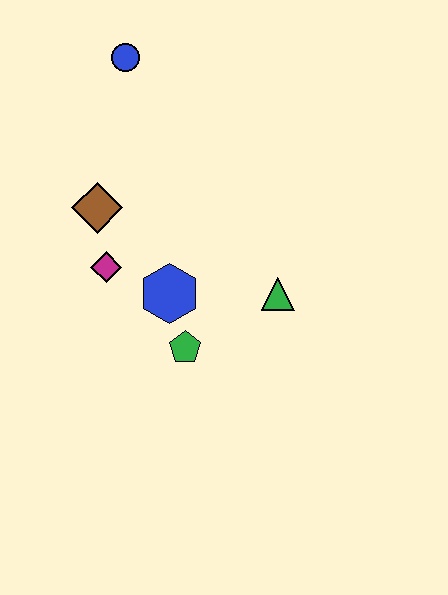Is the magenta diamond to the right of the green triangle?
No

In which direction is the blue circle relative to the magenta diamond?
The blue circle is above the magenta diamond.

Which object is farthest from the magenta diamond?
The blue circle is farthest from the magenta diamond.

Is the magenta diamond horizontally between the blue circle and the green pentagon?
No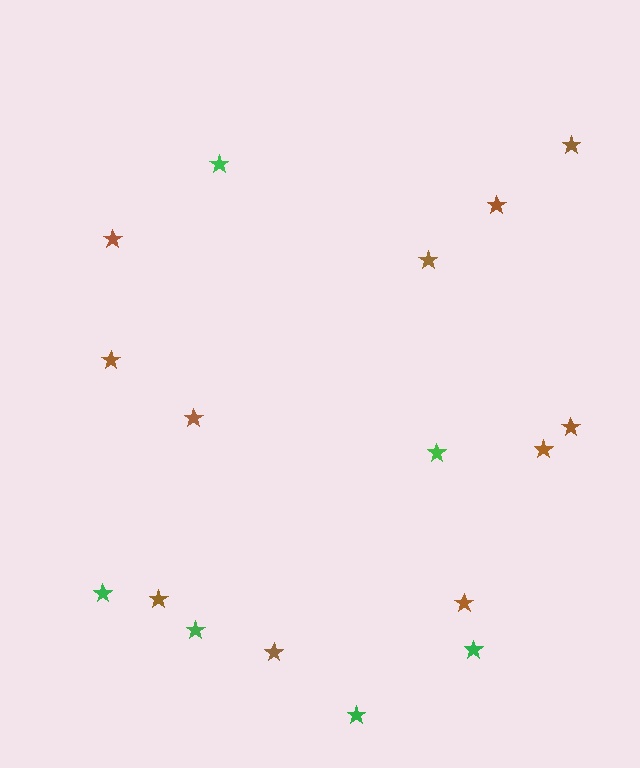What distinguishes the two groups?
There are 2 groups: one group of brown stars (11) and one group of green stars (6).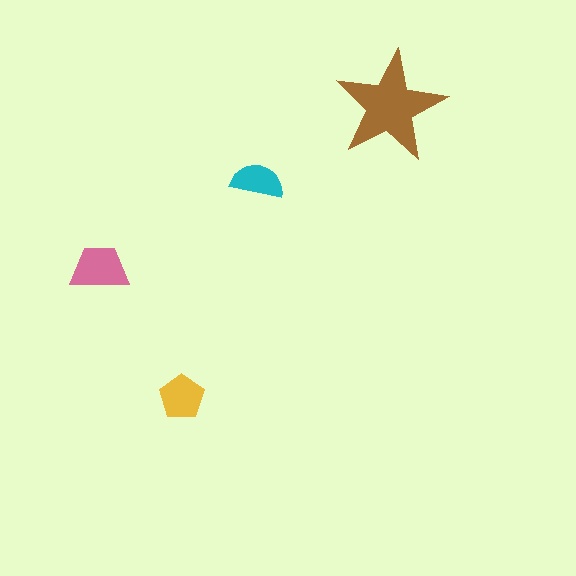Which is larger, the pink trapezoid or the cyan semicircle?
The pink trapezoid.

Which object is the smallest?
The cyan semicircle.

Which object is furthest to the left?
The pink trapezoid is leftmost.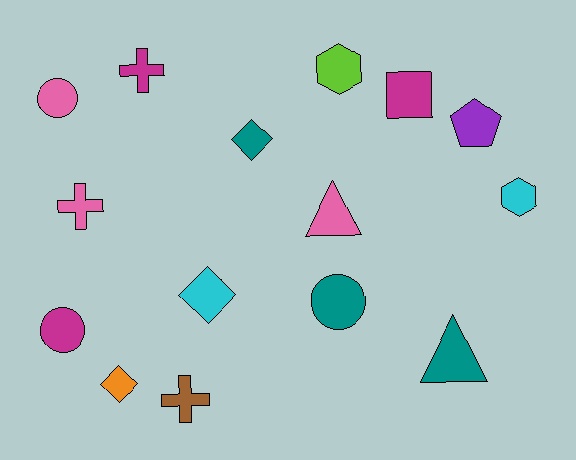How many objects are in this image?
There are 15 objects.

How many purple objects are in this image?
There is 1 purple object.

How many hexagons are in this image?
There are 2 hexagons.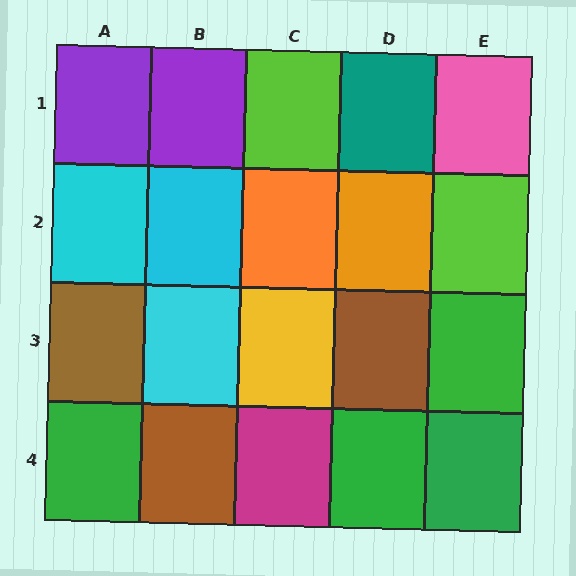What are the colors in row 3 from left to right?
Brown, cyan, yellow, brown, green.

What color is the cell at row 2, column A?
Cyan.